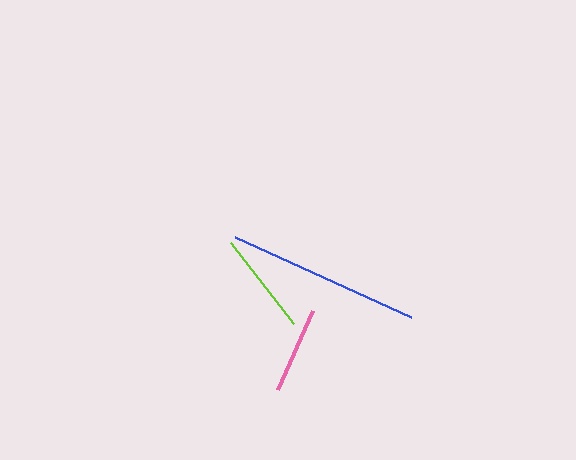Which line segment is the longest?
The blue line is the longest at approximately 194 pixels.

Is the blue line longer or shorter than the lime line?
The blue line is longer than the lime line.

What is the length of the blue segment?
The blue segment is approximately 194 pixels long.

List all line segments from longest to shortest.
From longest to shortest: blue, lime, pink.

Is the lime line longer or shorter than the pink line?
The lime line is longer than the pink line.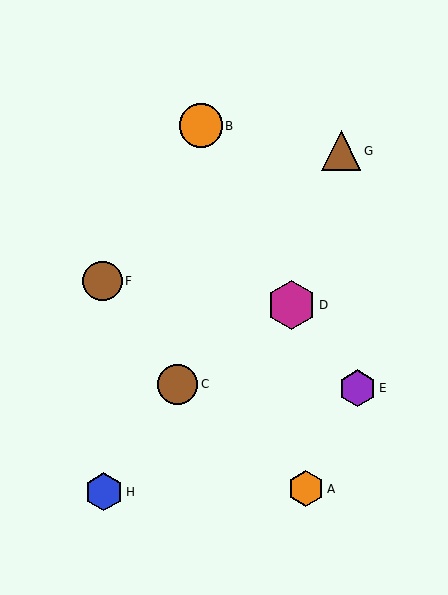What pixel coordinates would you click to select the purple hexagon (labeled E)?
Click at (357, 388) to select the purple hexagon E.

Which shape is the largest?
The magenta hexagon (labeled D) is the largest.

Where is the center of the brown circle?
The center of the brown circle is at (102, 281).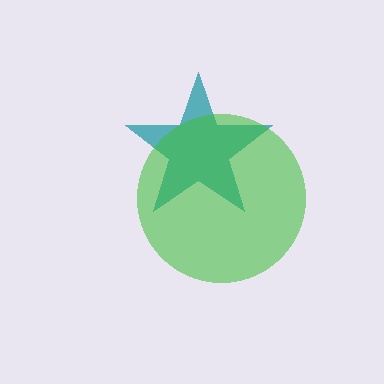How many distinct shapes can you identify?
There are 2 distinct shapes: a teal star, a green circle.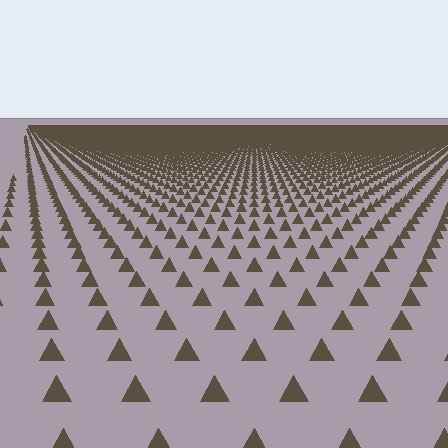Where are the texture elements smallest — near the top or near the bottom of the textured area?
Near the top.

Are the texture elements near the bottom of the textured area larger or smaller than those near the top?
Larger. Near the bottom, elements are closer to the viewer and appear at a bigger on-screen size.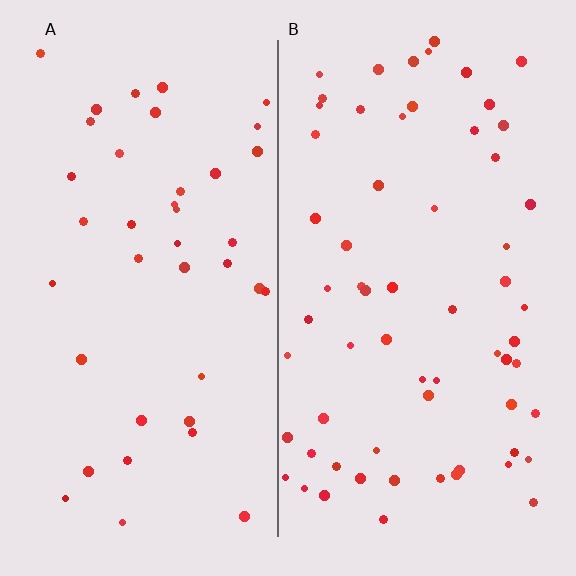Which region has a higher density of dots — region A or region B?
B (the right).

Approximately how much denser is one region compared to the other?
Approximately 1.6× — region B over region A.